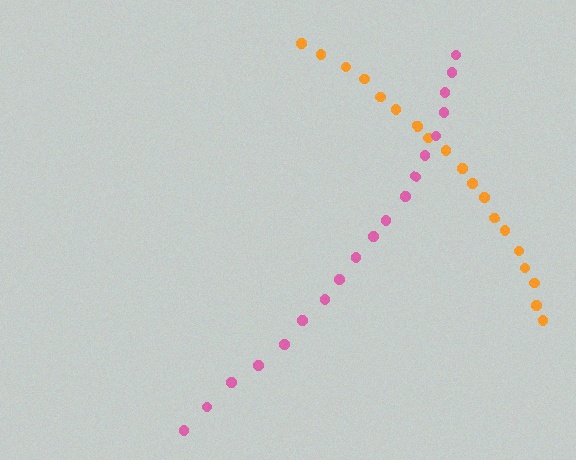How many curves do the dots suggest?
There are 2 distinct paths.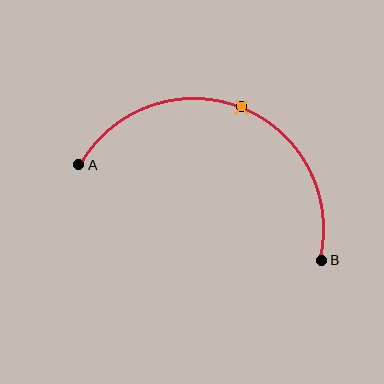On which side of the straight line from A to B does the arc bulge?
The arc bulges above the straight line connecting A and B.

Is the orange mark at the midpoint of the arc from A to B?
Yes. The orange mark lies on the arc at equal arc-length from both A and B — it is the arc midpoint.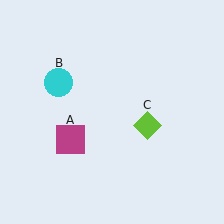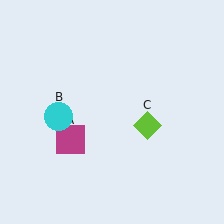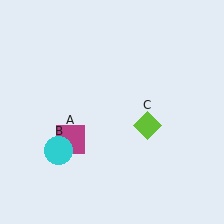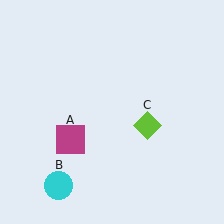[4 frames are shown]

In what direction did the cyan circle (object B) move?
The cyan circle (object B) moved down.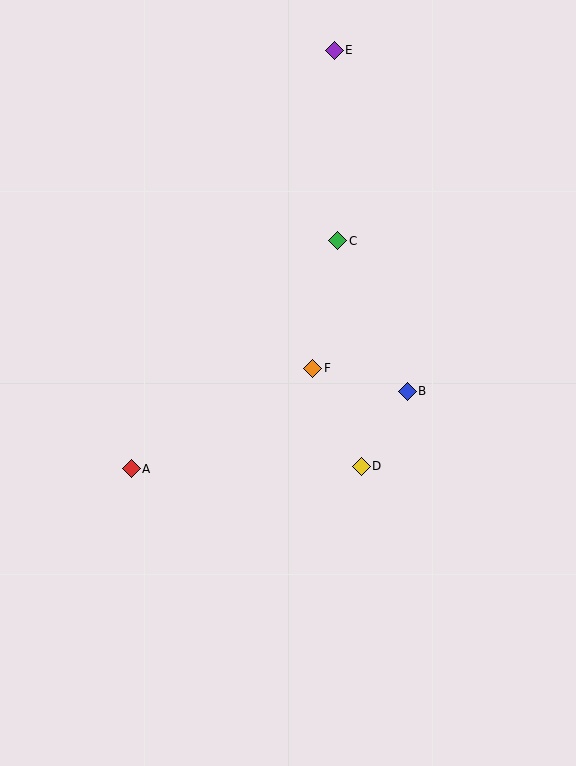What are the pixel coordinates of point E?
Point E is at (334, 50).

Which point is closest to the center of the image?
Point F at (313, 368) is closest to the center.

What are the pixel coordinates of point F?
Point F is at (313, 368).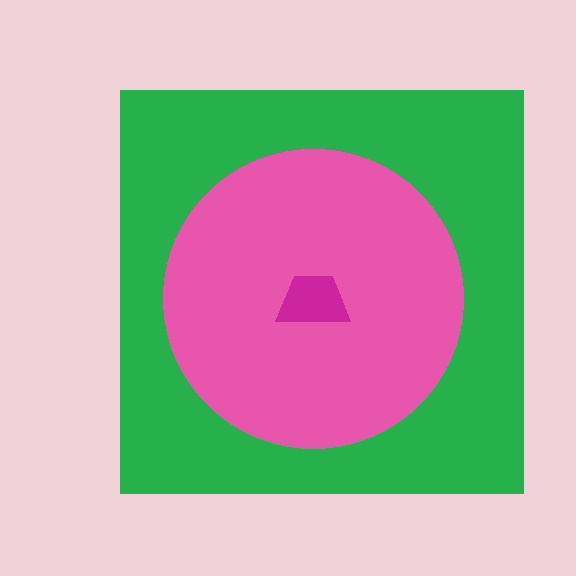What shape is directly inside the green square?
The pink circle.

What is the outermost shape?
The green square.